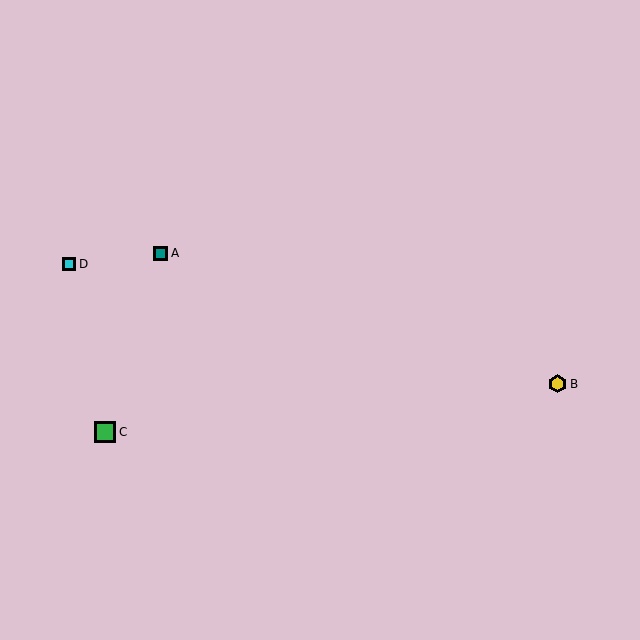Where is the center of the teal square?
The center of the teal square is at (161, 253).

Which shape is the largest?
The green square (labeled C) is the largest.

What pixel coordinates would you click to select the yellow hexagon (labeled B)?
Click at (558, 384) to select the yellow hexagon B.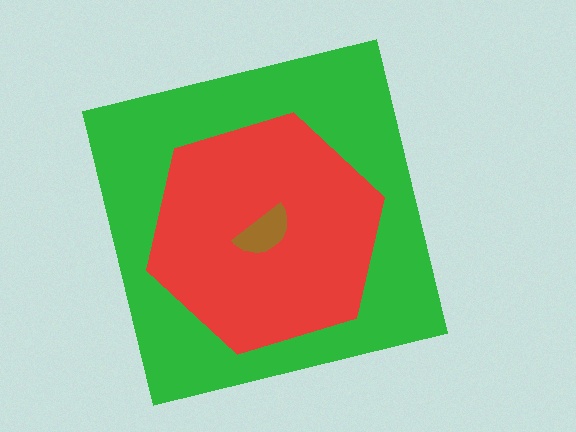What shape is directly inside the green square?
The red hexagon.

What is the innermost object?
The brown semicircle.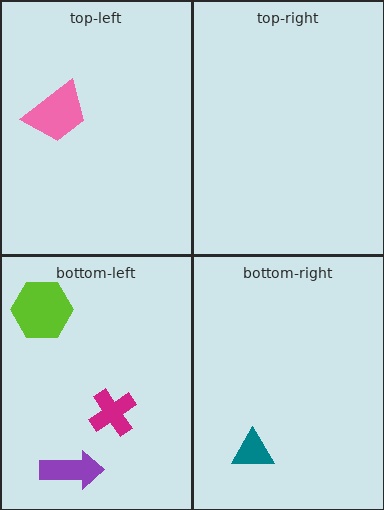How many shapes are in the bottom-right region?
1.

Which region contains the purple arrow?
The bottom-left region.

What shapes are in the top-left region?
The pink trapezoid.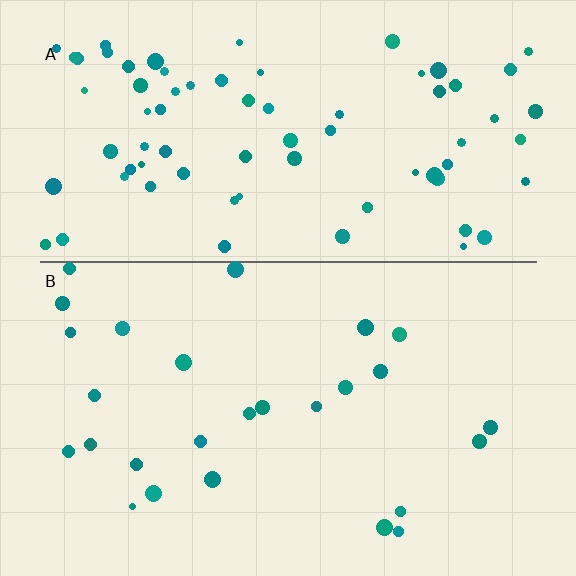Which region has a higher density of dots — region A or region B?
A (the top).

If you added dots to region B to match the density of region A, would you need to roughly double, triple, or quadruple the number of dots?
Approximately triple.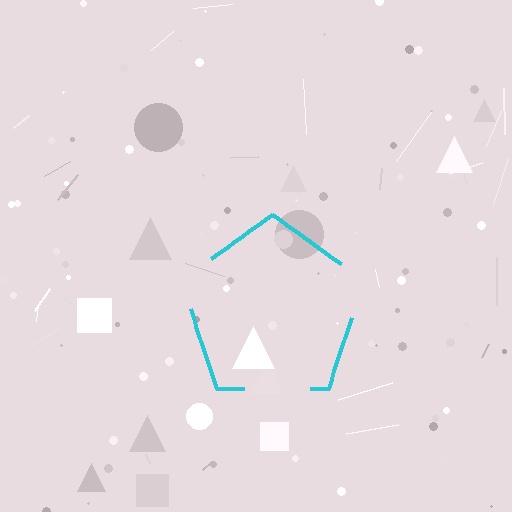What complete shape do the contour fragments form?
The contour fragments form a pentagon.